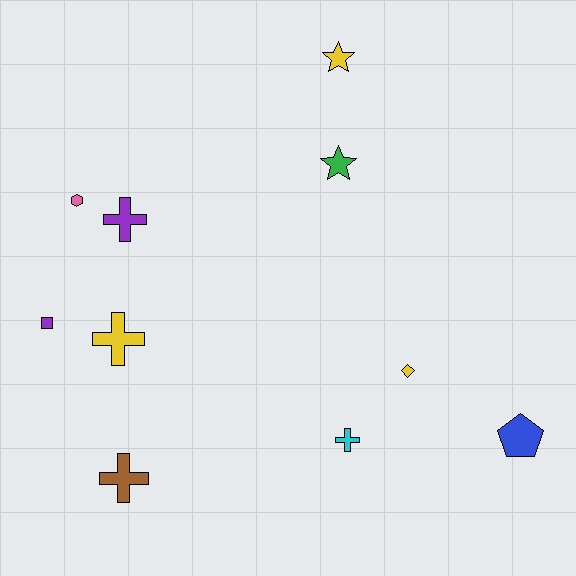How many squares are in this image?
There is 1 square.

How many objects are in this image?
There are 10 objects.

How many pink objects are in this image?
There is 1 pink object.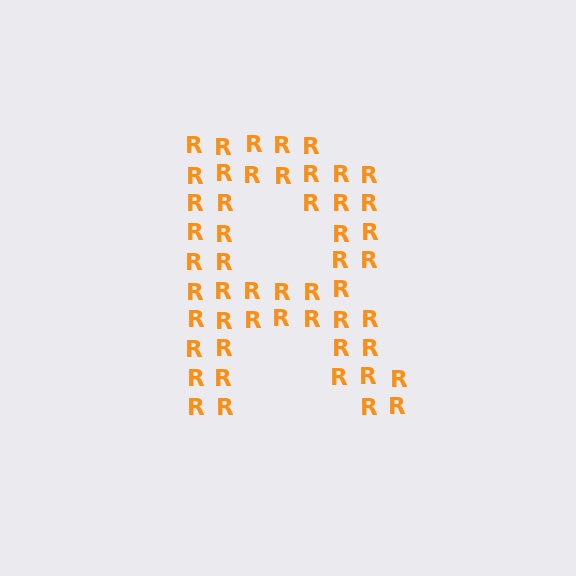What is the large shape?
The large shape is the letter R.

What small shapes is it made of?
It is made of small letter R's.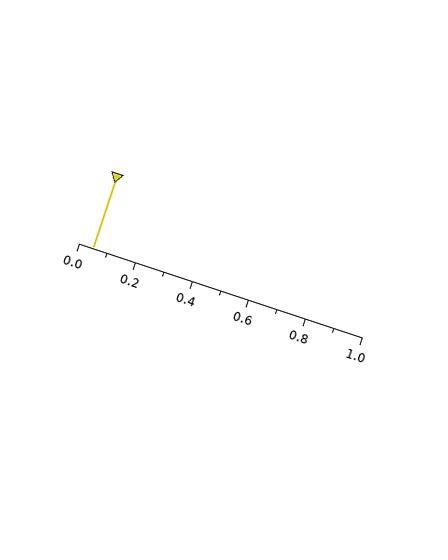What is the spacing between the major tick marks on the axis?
The major ticks are spaced 0.2 apart.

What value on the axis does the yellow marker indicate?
The marker indicates approximately 0.05.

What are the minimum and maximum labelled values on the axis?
The axis runs from 0.0 to 1.0.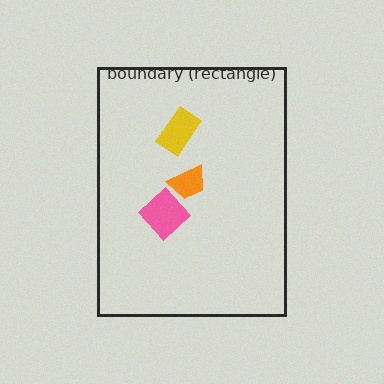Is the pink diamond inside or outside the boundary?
Inside.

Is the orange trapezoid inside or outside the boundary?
Inside.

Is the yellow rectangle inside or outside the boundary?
Inside.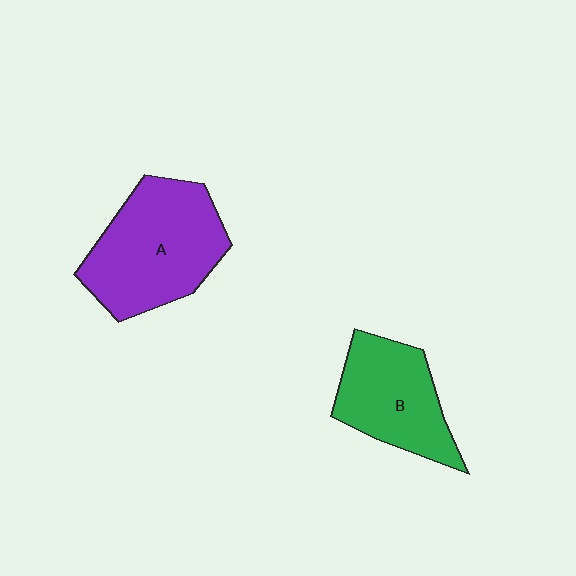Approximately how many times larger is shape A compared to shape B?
Approximately 1.4 times.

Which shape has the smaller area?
Shape B (green).